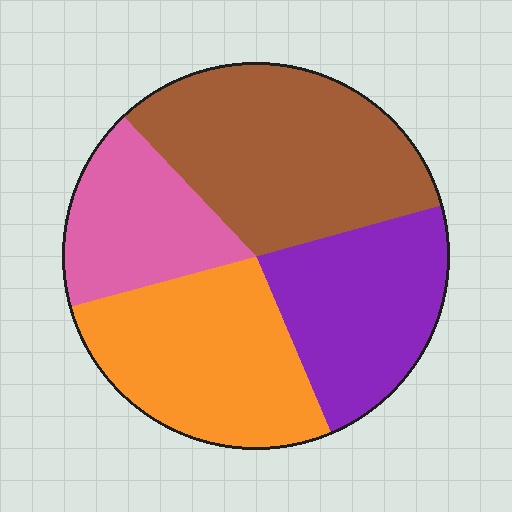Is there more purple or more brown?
Brown.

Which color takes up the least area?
Pink, at roughly 15%.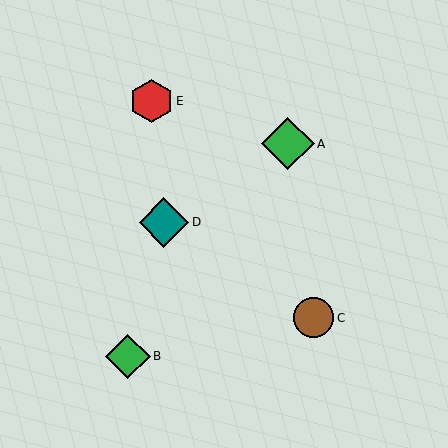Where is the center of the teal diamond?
The center of the teal diamond is at (164, 222).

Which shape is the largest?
The green diamond (labeled A) is the largest.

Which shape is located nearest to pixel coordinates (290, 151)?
The green diamond (labeled A) at (288, 144) is nearest to that location.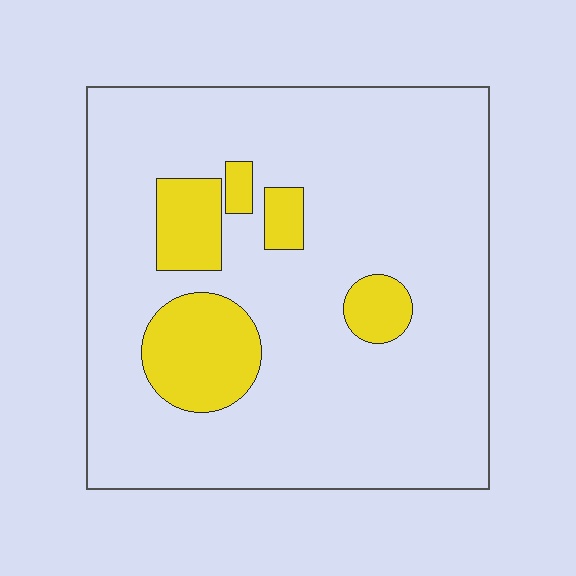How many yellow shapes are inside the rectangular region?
5.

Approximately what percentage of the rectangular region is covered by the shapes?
Approximately 15%.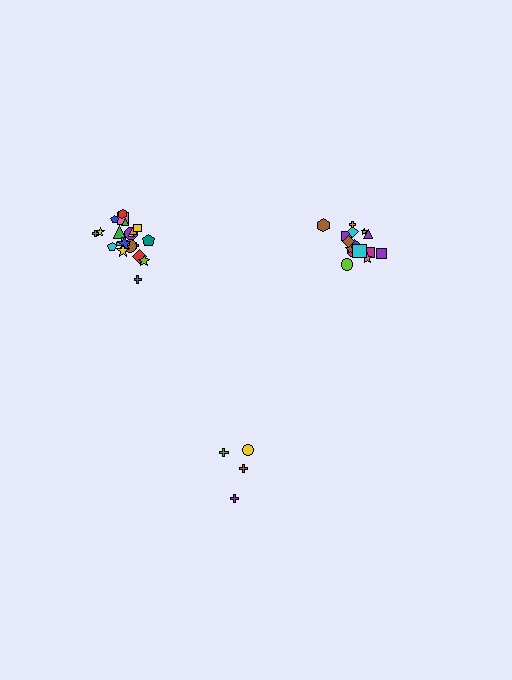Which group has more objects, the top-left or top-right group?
The top-left group.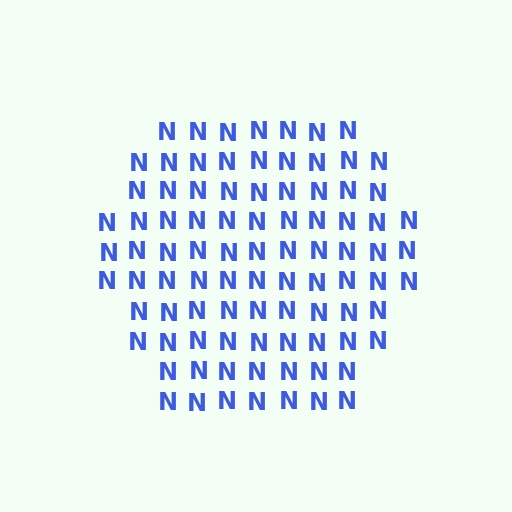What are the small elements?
The small elements are letter N's.